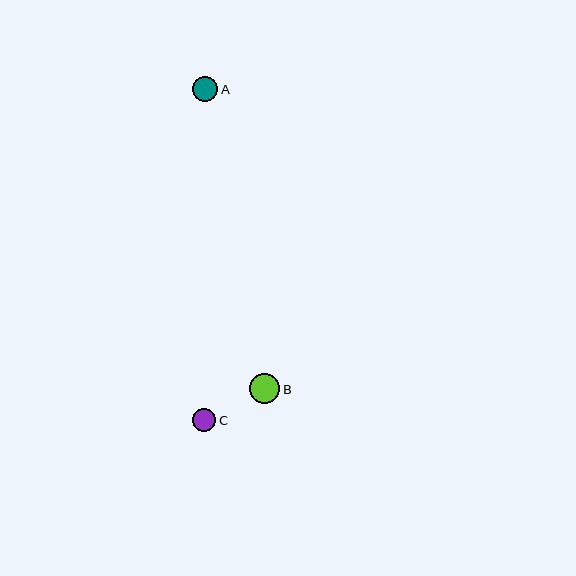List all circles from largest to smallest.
From largest to smallest: B, A, C.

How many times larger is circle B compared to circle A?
Circle B is approximately 1.2 times the size of circle A.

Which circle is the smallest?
Circle C is the smallest with a size of approximately 23 pixels.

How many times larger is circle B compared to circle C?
Circle B is approximately 1.3 times the size of circle C.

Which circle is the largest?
Circle B is the largest with a size of approximately 30 pixels.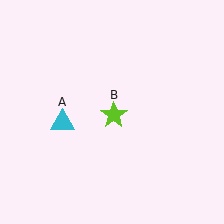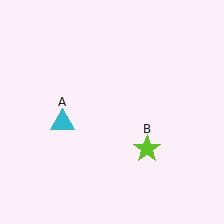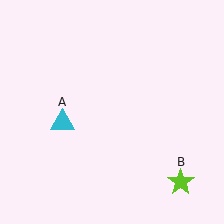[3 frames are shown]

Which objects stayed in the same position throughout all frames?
Cyan triangle (object A) remained stationary.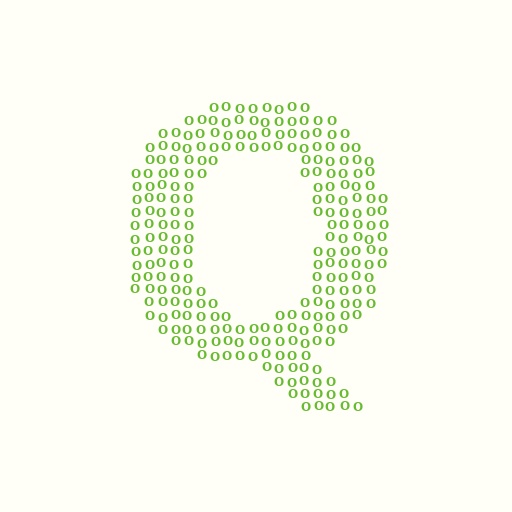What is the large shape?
The large shape is the letter Q.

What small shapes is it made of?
It is made of small letter O's.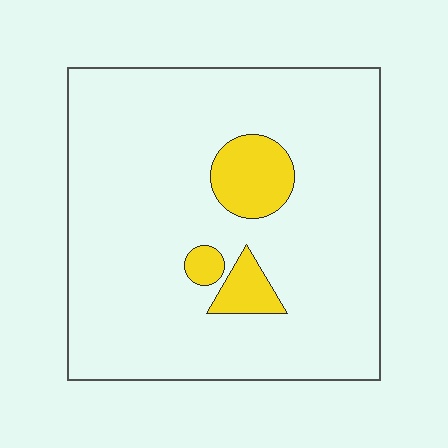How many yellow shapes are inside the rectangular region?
3.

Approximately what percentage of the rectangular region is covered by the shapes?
Approximately 10%.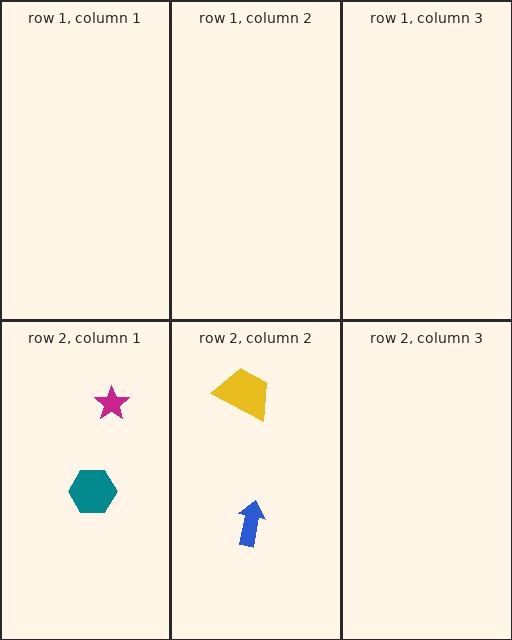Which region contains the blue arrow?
The row 2, column 2 region.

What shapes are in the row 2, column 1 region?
The magenta star, the teal hexagon.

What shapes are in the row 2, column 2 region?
The yellow trapezoid, the blue arrow.